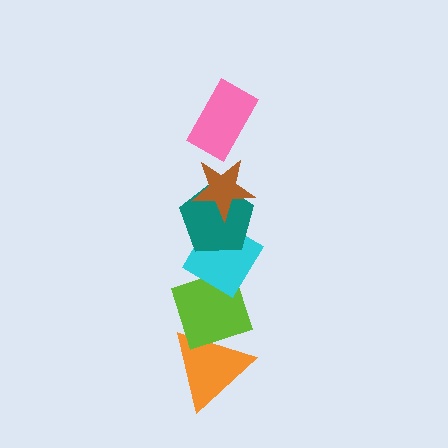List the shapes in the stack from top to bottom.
From top to bottom: the pink rectangle, the brown star, the teal pentagon, the cyan diamond, the lime diamond, the orange triangle.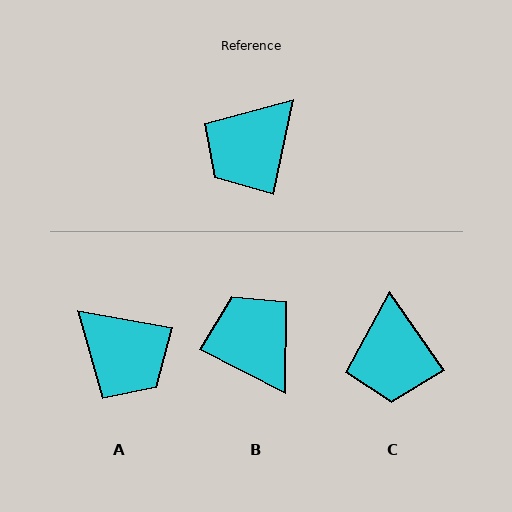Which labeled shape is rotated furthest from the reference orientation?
B, about 106 degrees away.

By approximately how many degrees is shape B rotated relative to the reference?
Approximately 106 degrees clockwise.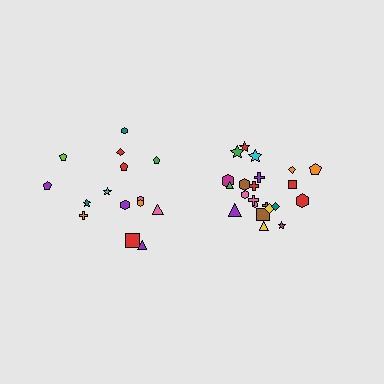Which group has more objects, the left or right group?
The right group.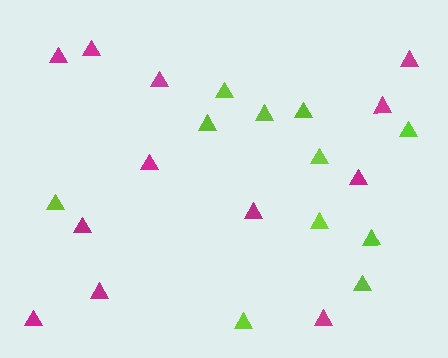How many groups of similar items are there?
There are 2 groups: one group of magenta triangles (12) and one group of lime triangles (11).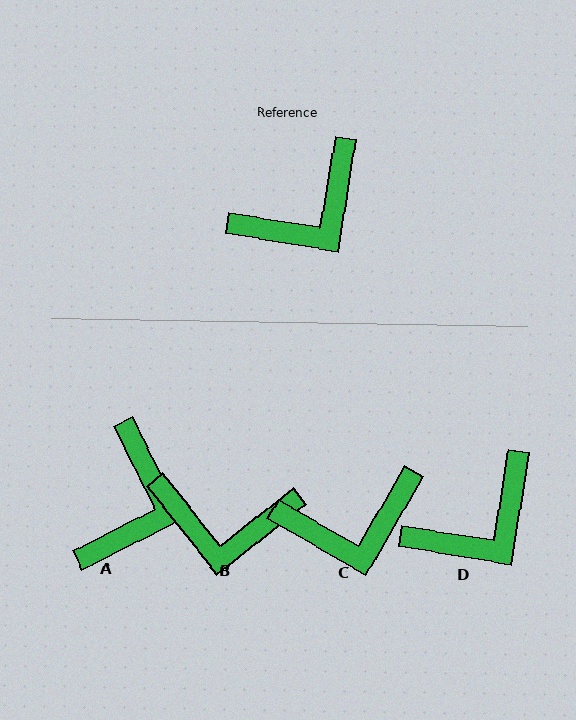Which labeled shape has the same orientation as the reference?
D.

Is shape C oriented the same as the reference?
No, it is off by about 21 degrees.